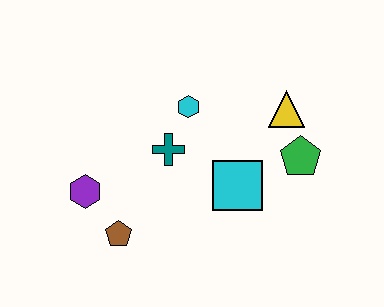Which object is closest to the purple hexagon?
The brown pentagon is closest to the purple hexagon.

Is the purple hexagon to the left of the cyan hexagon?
Yes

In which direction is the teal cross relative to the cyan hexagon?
The teal cross is below the cyan hexagon.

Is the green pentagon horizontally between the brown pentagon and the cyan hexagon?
No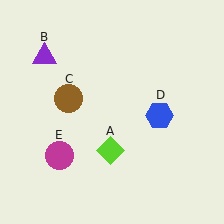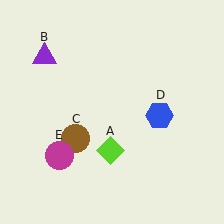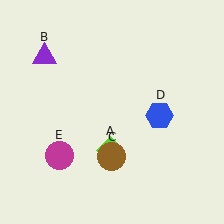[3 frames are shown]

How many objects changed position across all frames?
1 object changed position: brown circle (object C).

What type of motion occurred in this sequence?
The brown circle (object C) rotated counterclockwise around the center of the scene.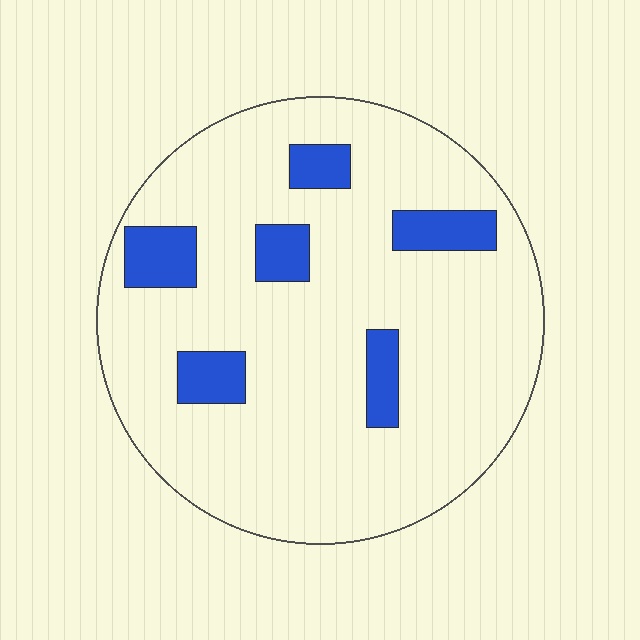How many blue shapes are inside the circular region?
6.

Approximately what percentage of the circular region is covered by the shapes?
Approximately 15%.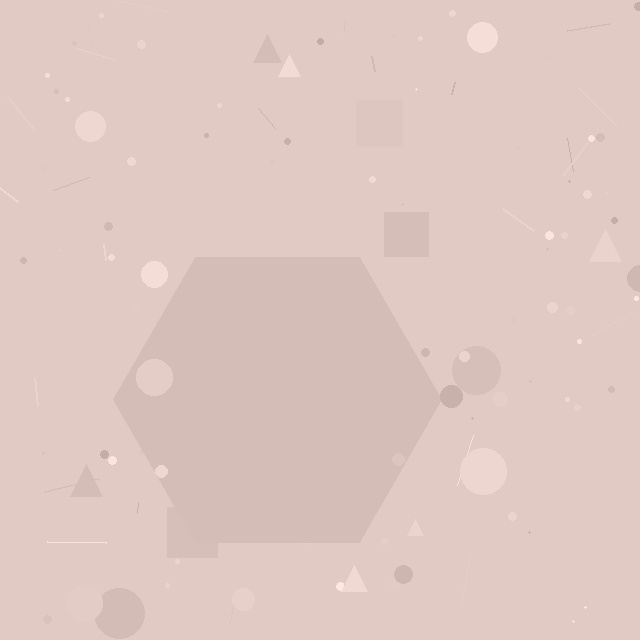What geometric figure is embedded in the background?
A hexagon is embedded in the background.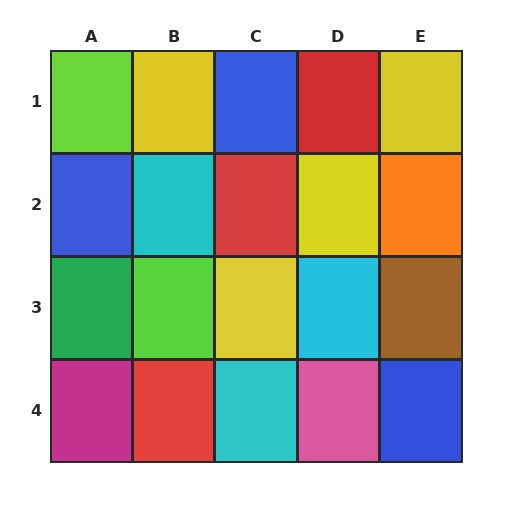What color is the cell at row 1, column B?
Yellow.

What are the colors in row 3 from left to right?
Green, lime, yellow, cyan, brown.